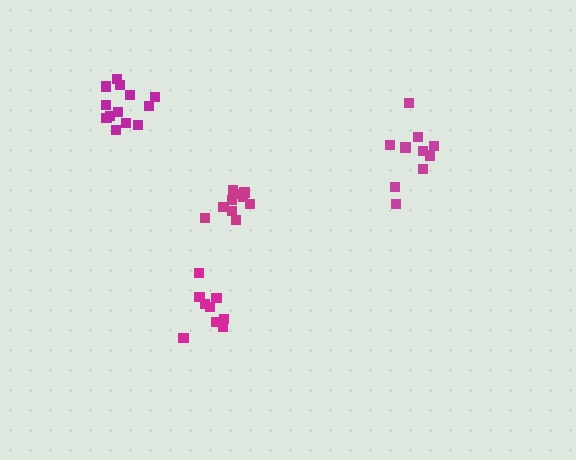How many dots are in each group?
Group 1: 13 dots, Group 2: 9 dots, Group 3: 10 dots, Group 4: 11 dots (43 total).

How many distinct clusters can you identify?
There are 4 distinct clusters.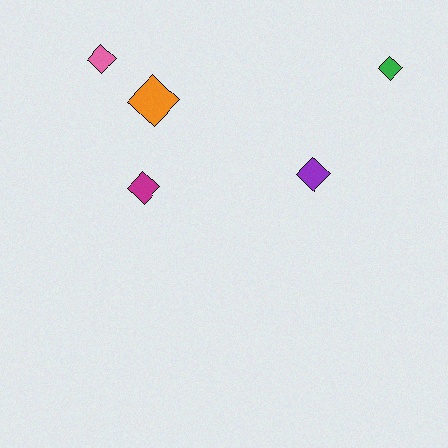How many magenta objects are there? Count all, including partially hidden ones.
There is 1 magenta object.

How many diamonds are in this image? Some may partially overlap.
There are 5 diamonds.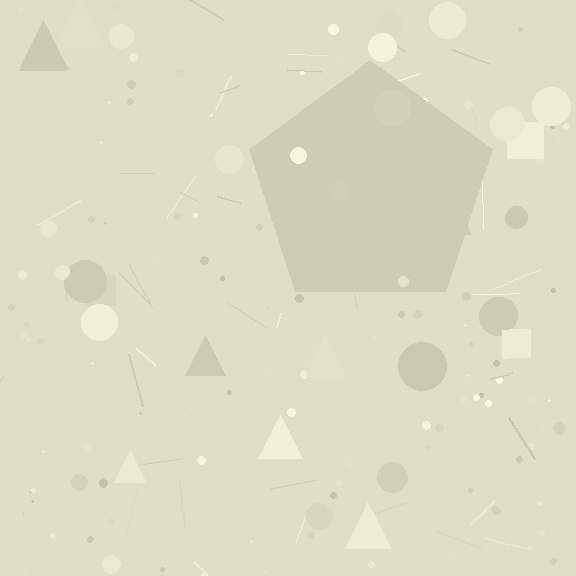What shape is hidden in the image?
A pentagon is hidden in the image.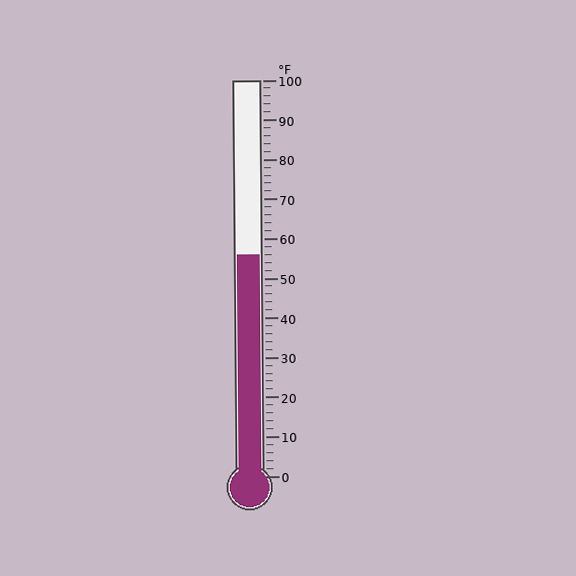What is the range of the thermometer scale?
The thermometer scale ranges from 0°F to 100°F.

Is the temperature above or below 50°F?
The temperature is above 50°F.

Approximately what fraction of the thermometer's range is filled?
The thermometer is filled to approximately 55% of its range.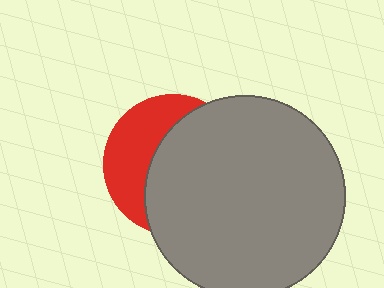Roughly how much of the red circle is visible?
A small part of it is visible (roughly 38%).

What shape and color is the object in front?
The object in front is a gray circle.